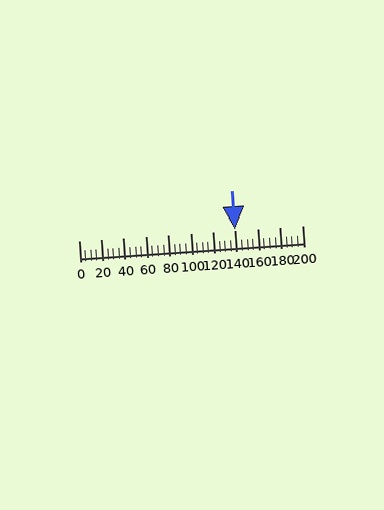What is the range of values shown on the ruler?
The ruler shows values from 0 to 200.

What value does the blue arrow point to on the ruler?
The blue arrow points to approximately 140.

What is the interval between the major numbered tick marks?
The major tick marks are spaced 20 units apart.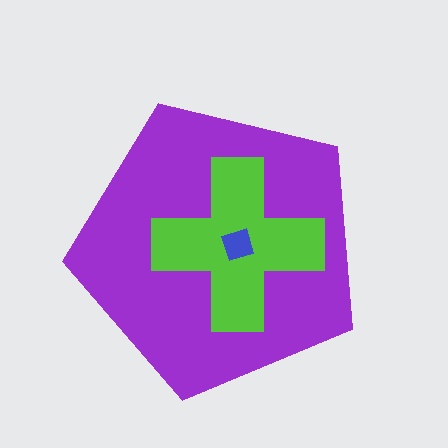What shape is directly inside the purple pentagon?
The lime cross.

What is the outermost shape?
The purple pentagon.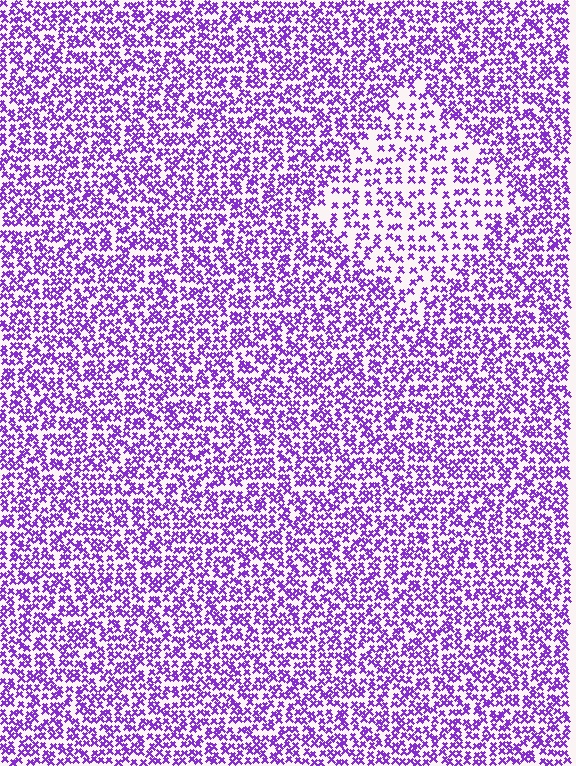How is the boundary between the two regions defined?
The boundary is defined by a change in element density (approximately 1.8x ratio). All elements are the same color, size, and shape.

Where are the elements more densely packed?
The elements are more densely packed outside the diamond boundary.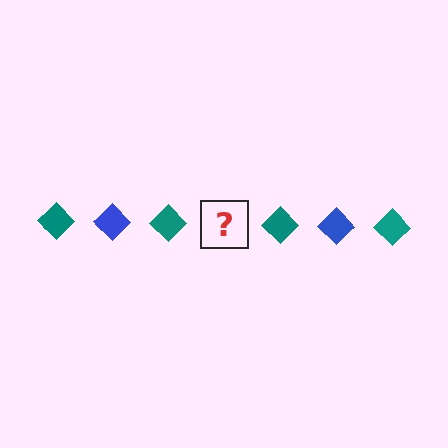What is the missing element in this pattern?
The missing element is a blue diamond.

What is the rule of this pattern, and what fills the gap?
The rule is that the pattern cycles through teal, blue diamonds. The gap should be filled with a blue diamond.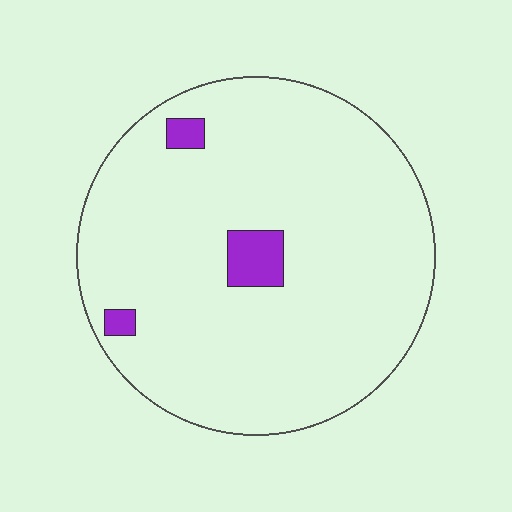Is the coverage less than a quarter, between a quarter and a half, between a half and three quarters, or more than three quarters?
Less than a quarter.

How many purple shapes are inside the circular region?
3.